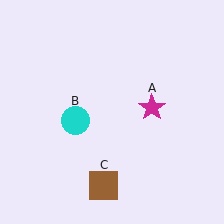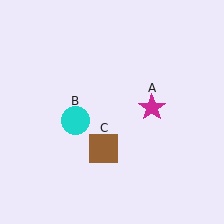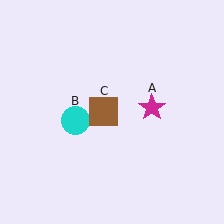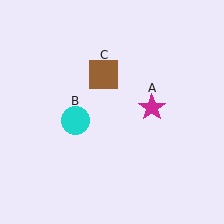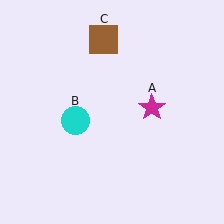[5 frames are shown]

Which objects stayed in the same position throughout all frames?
Magenta star (object A) and cyan circle (object B) remained stationary.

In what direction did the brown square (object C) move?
The brown square (object C) moved up.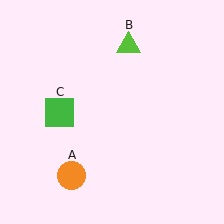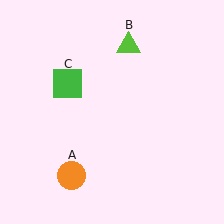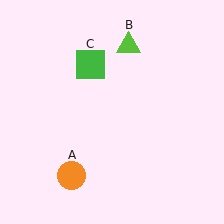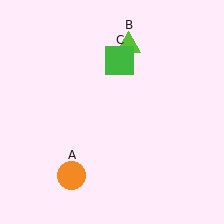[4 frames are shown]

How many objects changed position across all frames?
1 object changed position: green square (object C).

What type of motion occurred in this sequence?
The green square (object C) rotated clockwise around the center of the scene.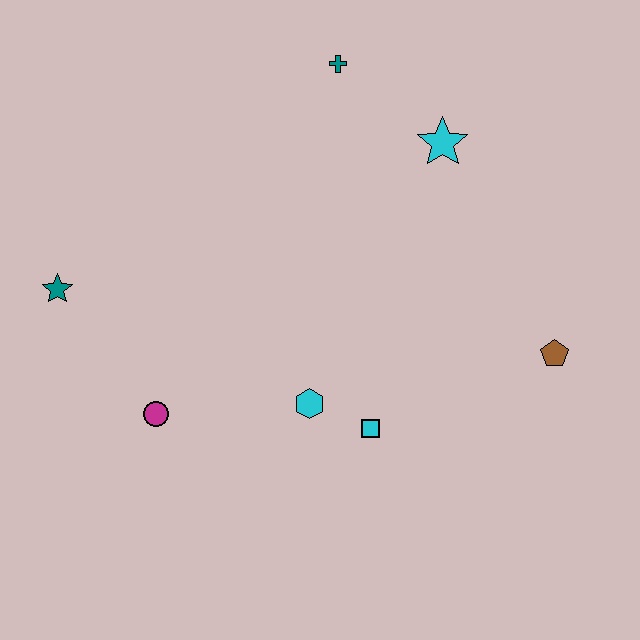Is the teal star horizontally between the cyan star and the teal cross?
No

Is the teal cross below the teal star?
No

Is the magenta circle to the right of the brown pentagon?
No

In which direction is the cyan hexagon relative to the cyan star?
The cyan hexagon is below the cyan star.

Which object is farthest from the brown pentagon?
The teal star is farthest from the brown pentagon.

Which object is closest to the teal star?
The magenta circle is closest to the teal star.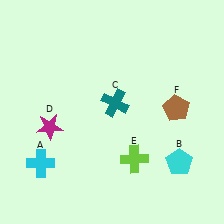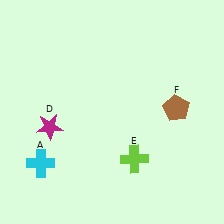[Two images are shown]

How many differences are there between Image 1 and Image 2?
There are 2 differences between the two images.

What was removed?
The cyan pentagon (B), the teal cross (C) were removed in Image 2.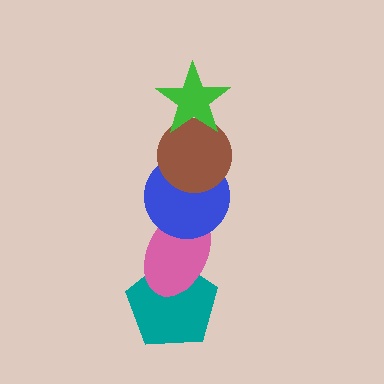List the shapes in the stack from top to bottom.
From top to bottom: the green star, the brown circle, the blue circle, the pink ellipse, the teal pentagon.